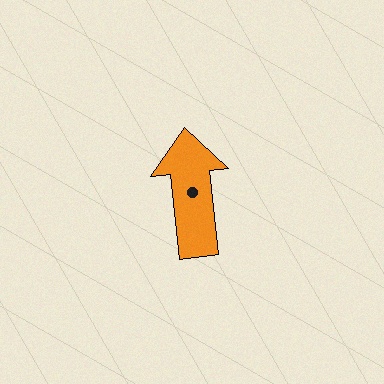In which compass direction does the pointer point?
North.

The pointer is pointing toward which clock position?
Roughly 12 o'clock.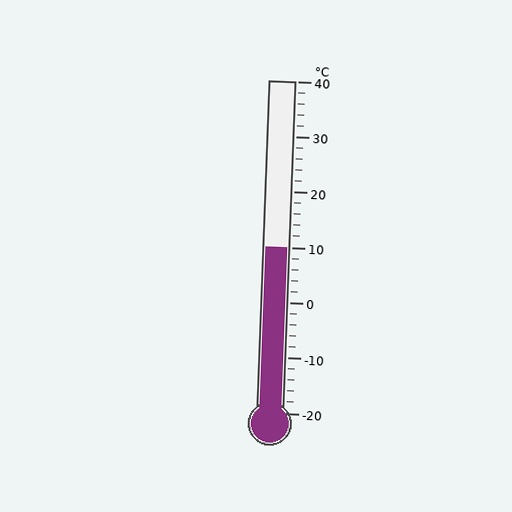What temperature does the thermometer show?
The thermometer shows approximately 10°C.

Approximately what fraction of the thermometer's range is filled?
The thermometer is filled to approximately 50% of its range.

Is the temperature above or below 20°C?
The temperature is below 20°C.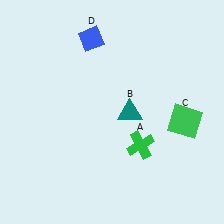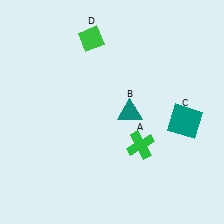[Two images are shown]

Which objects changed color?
C changed from green to teal. D changed from blue to green.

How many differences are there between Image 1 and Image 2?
There are 2 differences between the two images.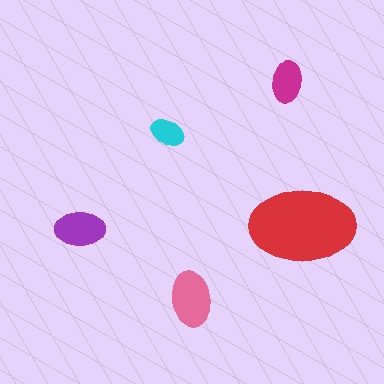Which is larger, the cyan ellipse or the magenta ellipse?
The magenta one.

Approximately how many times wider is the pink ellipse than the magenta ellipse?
About 1.5 times wider.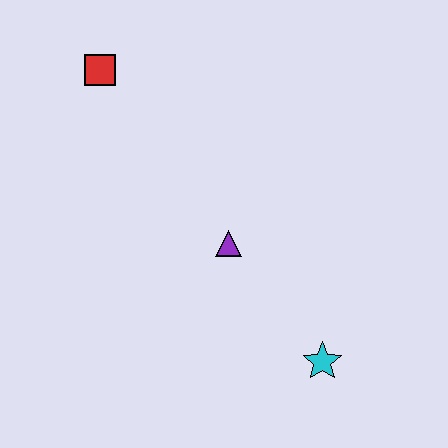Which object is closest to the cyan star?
The purple triangle is closest to the cyan star.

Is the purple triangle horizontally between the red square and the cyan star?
Yes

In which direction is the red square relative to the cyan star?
The red square is above the cyan star.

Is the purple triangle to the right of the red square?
Yes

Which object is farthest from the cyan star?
The red square is farthest from the cyan star.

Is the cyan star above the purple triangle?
No